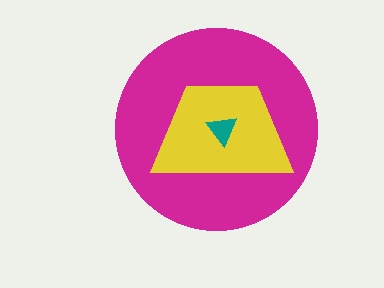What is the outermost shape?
The magenta circle.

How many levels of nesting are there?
3.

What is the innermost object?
The teal triangle.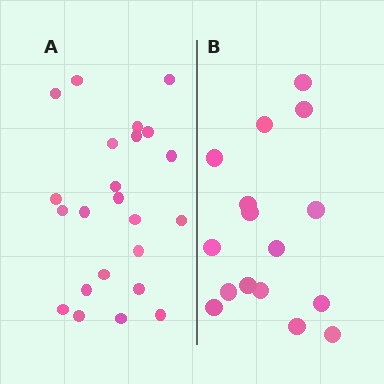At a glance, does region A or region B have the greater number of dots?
Region A (the left region) has more dots.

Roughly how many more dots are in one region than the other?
Region A has roughly 8 or so more dots than region B.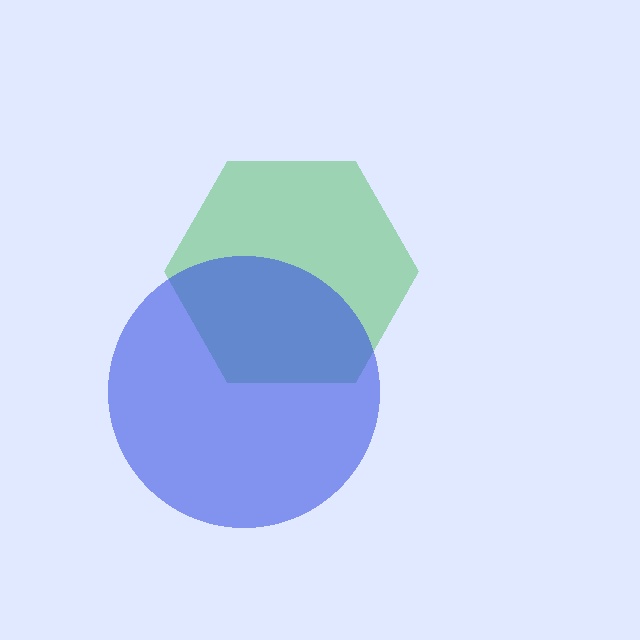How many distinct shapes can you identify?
There are 2 distinct shapes: a green hexagon, a blue circle.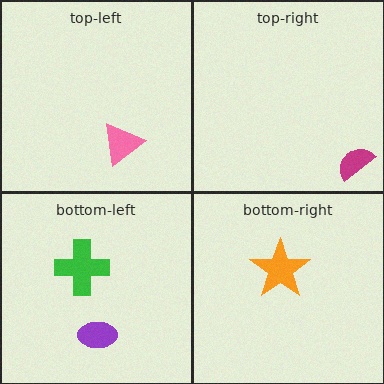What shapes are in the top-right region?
The magenta semicircle.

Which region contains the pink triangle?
The top-left region.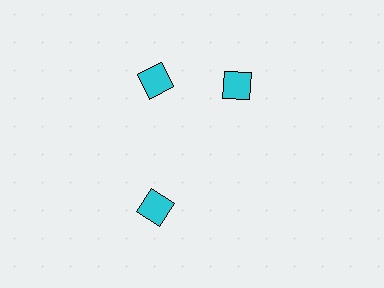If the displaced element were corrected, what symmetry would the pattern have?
It would have 3-fold rotational symmetry — the pattern would map onto itself every 120 degrees.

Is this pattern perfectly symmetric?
No. The 3 cyan diamonds are arranged in a ring, but one element near the 3 o'clock position is rotated out of alignment along the ring, breaking the 3-fold rotational symmetry.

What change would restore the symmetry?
The symmetry would be restored by rotating it back into even spacing with its neighbors so that all 3 diamonds sit at equal angles and equal distance from the center.